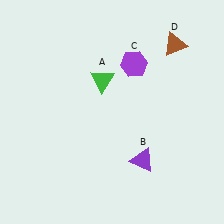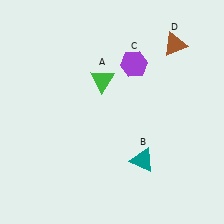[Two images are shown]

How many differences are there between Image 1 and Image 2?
There is 1 difference between the two images.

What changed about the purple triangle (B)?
In Image 1, B is purple. In Image 2, it changed to teal.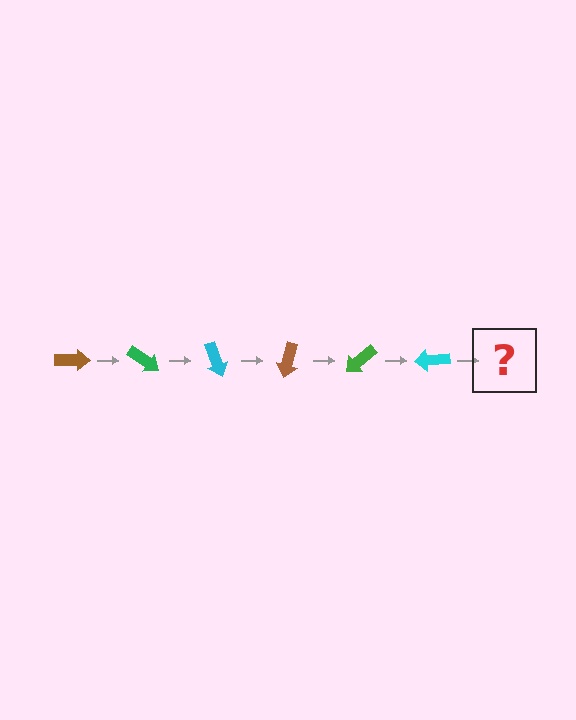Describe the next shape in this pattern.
It should be a brown arrow, rotated 210 degrees from the start.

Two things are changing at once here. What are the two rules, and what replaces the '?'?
The two rules are that it rotates 35 degrees each step and the color cycles through brown, green, and cyan. The '?' should be a brown arrow, rotated 210 degrees from the start.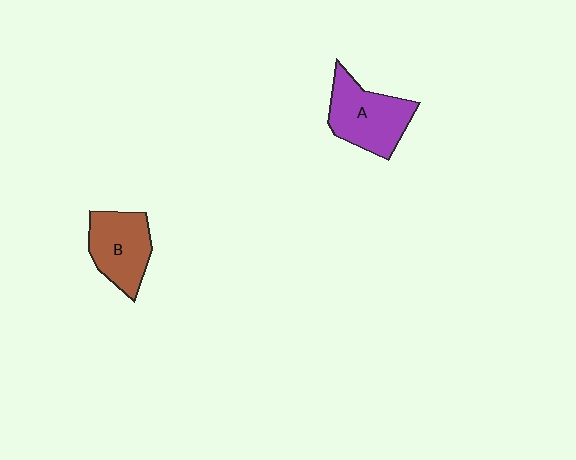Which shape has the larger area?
Shape A (purple).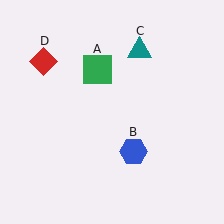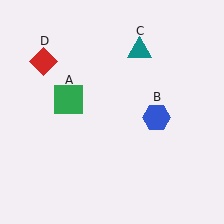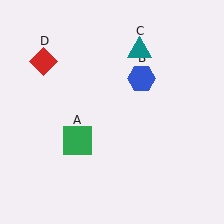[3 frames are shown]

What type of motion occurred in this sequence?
The green square (object A), blue hexagon (object B) rotated counterclockwise around the center of the scene.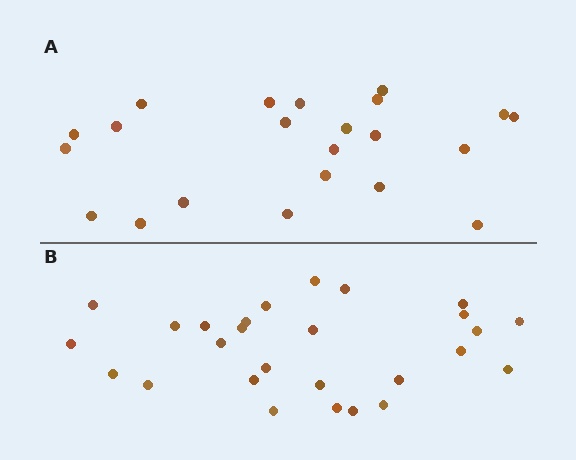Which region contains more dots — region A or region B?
Region B (the bottom region) has more dots.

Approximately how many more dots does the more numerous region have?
Region B has about 5 more dots than region A.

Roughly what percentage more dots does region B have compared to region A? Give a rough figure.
About 25% more.